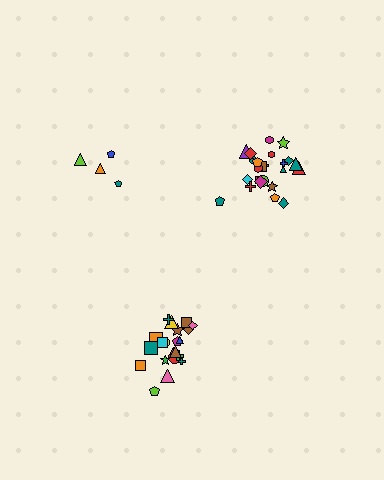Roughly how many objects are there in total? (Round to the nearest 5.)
Roughly 50 objects in total.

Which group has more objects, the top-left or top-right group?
The top-right group.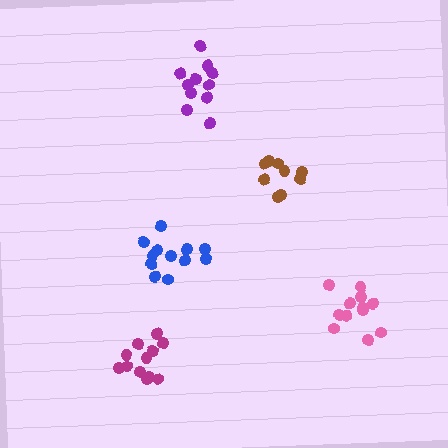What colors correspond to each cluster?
The clusters are colored: purple, blue, pink, magenta, brown.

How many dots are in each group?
Group 1: 11 dots, Group 2: 12 dots, Group 3: 12 dots, Group 4: 12 dots, Group 5: 9 dots (56 total).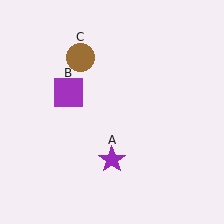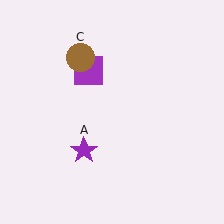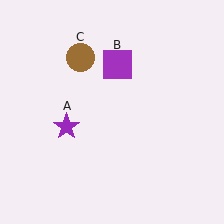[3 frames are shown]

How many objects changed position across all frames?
2 objects changed position: purple star (object A), purple square (object B).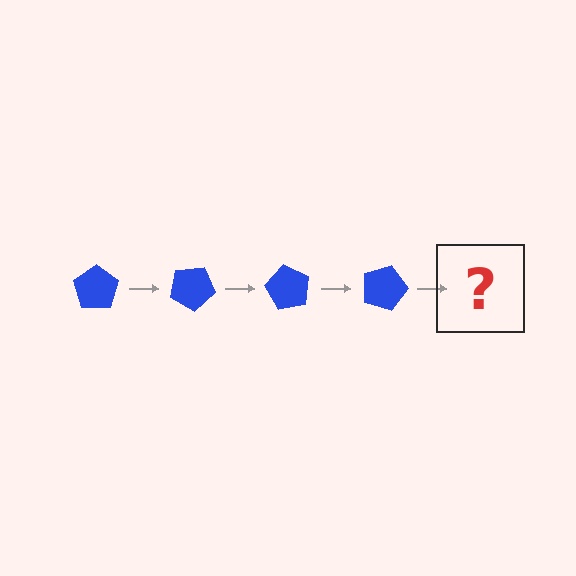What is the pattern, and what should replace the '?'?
The pattern is that the pentagon rotates 30 degrees each step. The '?' should be a blue pentagon rotated 120 degrees.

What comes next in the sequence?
The next element should be a blue pentagon rotated 120 degrees.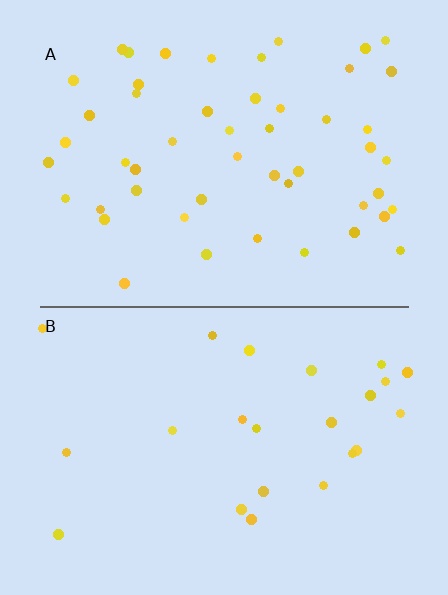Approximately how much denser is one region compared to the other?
Approximately 2.1× — region A over region B.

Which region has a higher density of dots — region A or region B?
A (the top).